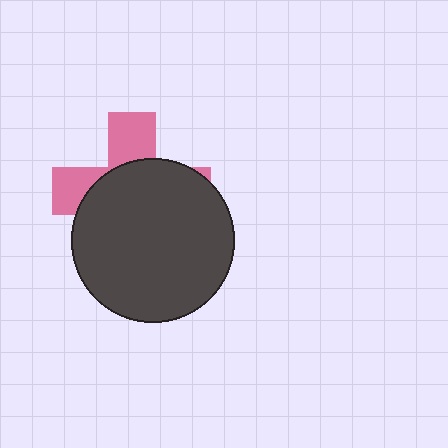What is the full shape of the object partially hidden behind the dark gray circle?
The partially hidden object is a pink cross.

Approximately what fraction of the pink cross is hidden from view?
Roughly 66% of the pink cross is hidden behind the dark gray circle.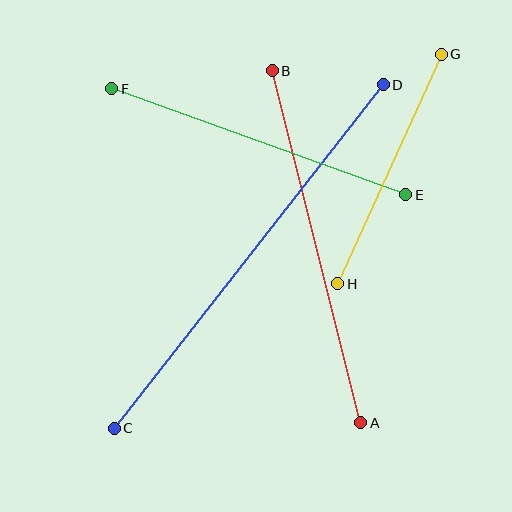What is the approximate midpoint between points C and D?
The midpoint is at approximately (249, 257) pixels.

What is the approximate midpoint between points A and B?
The midpoint is at approximately (317, 247) pixels.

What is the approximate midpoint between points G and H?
The midpoint is at approximately (390, 169) pixels.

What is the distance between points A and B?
The distance is approximately 363 pixels.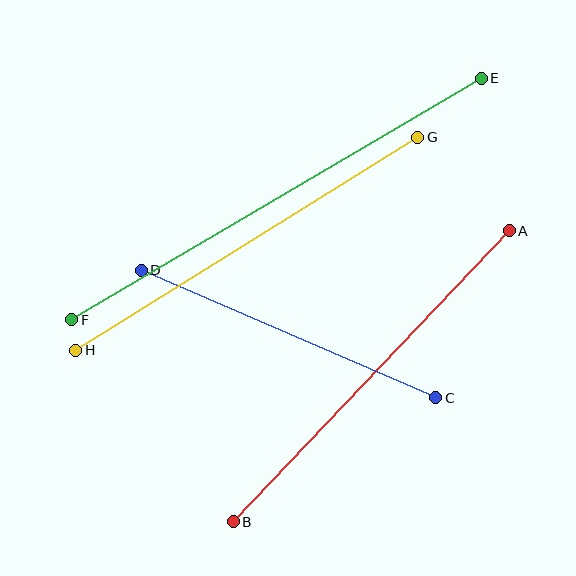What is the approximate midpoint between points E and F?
The midpoint is at approximately (276, 199) pixels.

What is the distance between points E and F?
The distance is approximately 476 pixels.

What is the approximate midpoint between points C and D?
The midpoint is at approximately (288, 334) pixels.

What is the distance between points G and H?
The distance is approximately 403 pixels.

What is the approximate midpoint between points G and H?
The midpoint is at approximately (247, 244) pixels.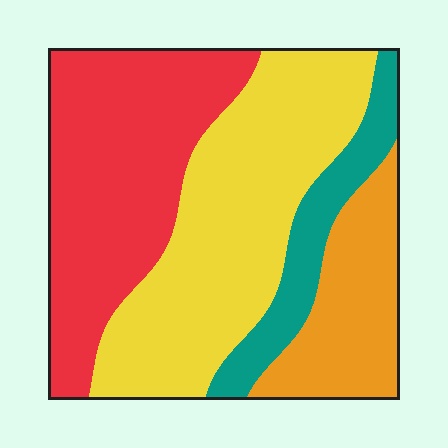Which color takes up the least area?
Teal, at roughly 10%.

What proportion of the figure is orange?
Orange covers 17% of the figure.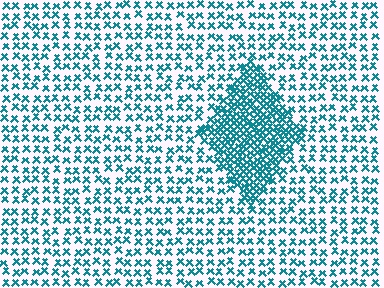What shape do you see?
I see a diamond.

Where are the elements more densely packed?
The elements are more densely packed inside the diamond boundary.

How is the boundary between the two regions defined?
The boundary is defined by a change in element density (approximately 2.5x ratio). All elements are the same color, size, and shape.